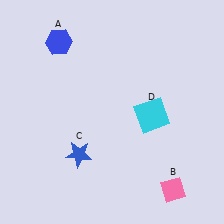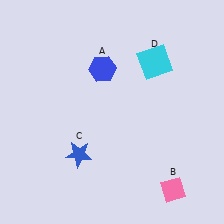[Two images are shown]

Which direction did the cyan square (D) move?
The cyan square (D) moved up.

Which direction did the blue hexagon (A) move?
The blue hexagon (A) moved right.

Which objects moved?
The objects that moved are: the blue hexagon (A), the cyan square (D).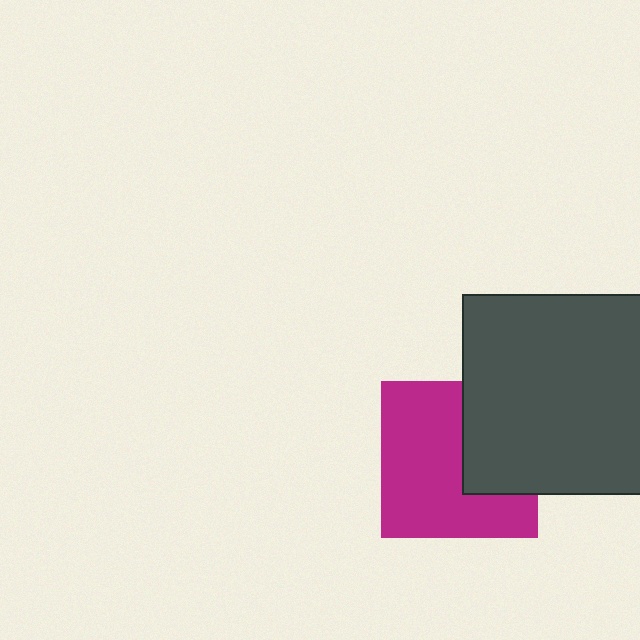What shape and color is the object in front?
The object in front is a dark gray square.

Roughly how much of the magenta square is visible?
About half of it is visible (roughly 64%).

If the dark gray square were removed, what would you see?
You would see the complete magenta square.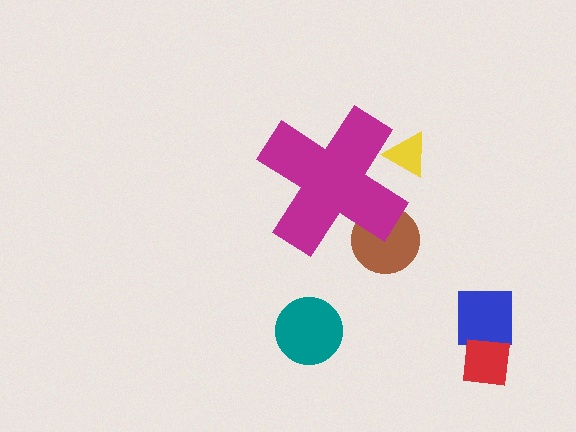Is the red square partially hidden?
No, the red square is fully visible.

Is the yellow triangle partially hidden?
Yes, the yellow triangle is partially hidden behind the magenta cross.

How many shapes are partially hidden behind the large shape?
2 shapes are partially hidden.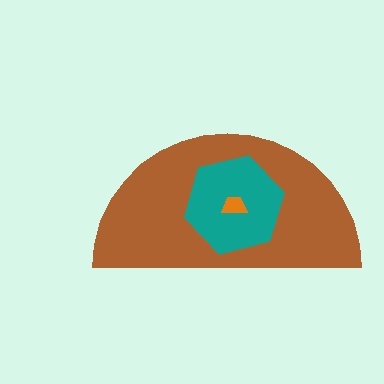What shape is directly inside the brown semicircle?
The teal hexagon.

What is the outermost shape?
The brown semicircle.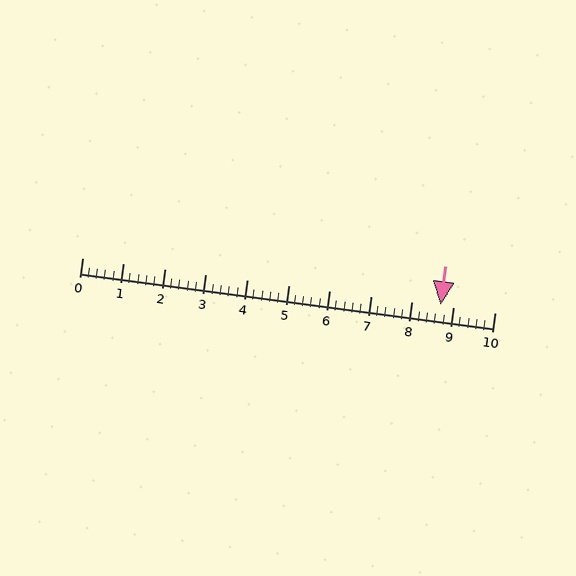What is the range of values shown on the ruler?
The ruler shows values from 0 to 10.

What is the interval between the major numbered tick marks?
The major tick marks are spaced 1 units apart.